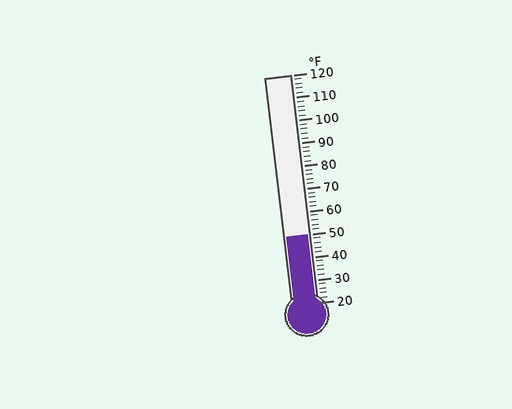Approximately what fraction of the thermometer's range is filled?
The thermometer is filled to approximately 30% of its range.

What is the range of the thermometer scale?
The thermometer scale ranges from 20°F to 120°F.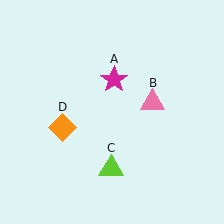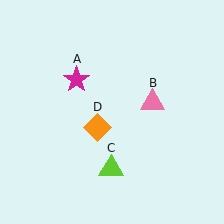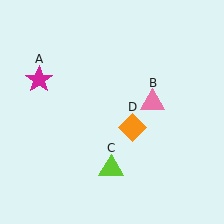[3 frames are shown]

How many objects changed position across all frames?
2 objects changed position: magenta star (object A), orange diamond (object D).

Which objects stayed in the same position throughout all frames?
Pink triangle (object B) and lime triangle (object C) remained stationary.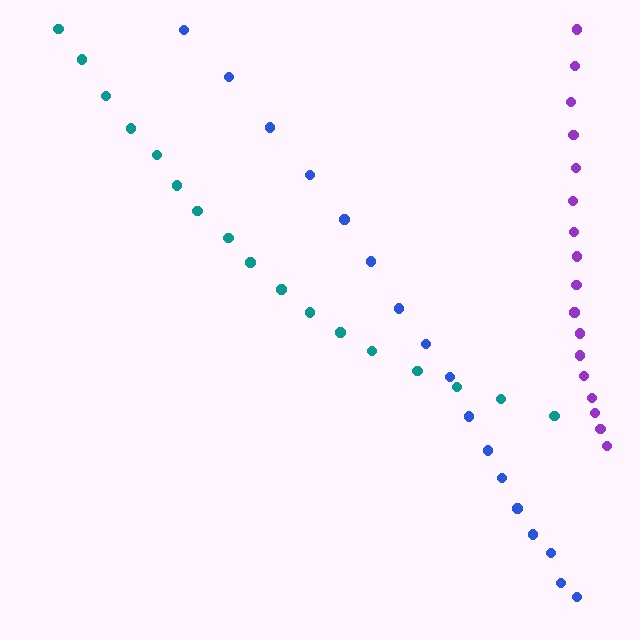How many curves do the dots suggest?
There are 3 distinct paths.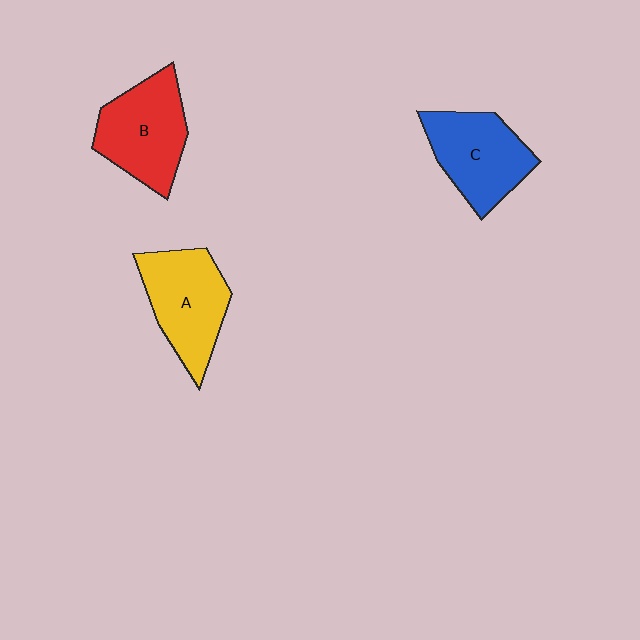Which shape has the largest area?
Shape B (red).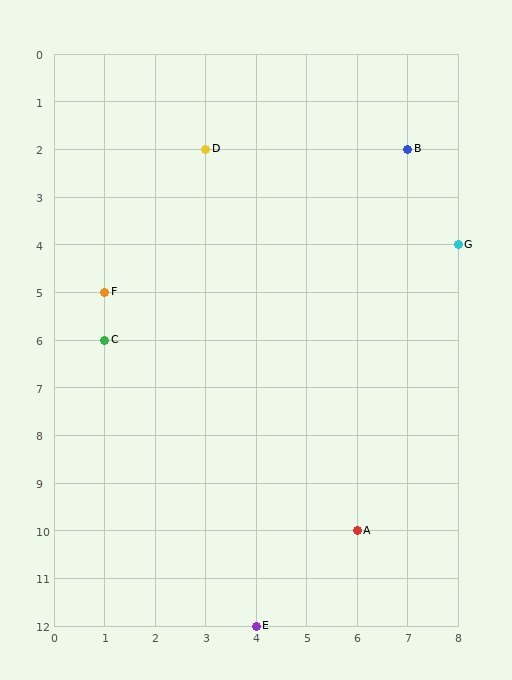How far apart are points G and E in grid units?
Points G and E are 4 columns and 8 rows apart (about 8.9 grid units diagonally).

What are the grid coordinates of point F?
Point F is at grid coordinates (1, 5).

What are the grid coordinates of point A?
Point A is at grid coordinates (6, 10).